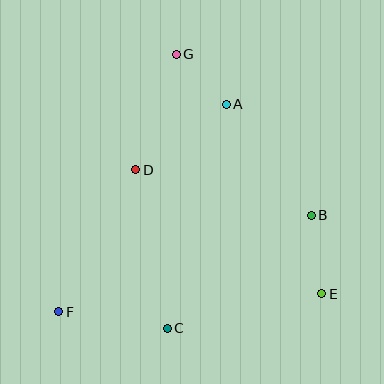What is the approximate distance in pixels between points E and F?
The distance between E and F is approximately 264 pixels.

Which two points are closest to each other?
Points A and G are closest to each other.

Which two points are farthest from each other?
Points F and G are farthest from each other.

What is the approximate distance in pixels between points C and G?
The distance between C and G is approximately 274 pixels.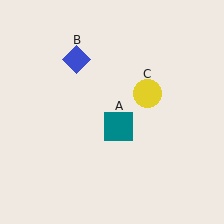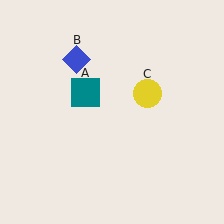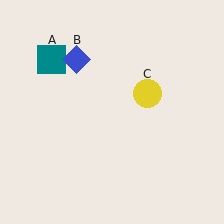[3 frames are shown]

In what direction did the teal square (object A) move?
The teal square (object A) moved up and to the left.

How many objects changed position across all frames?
1 object changed position: teal square (object A).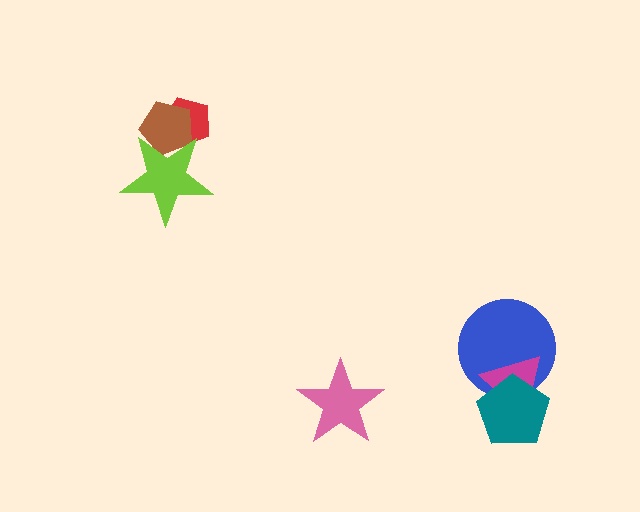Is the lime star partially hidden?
No, no other shape covers it.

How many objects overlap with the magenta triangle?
2 objects overlap with the magenta triangle.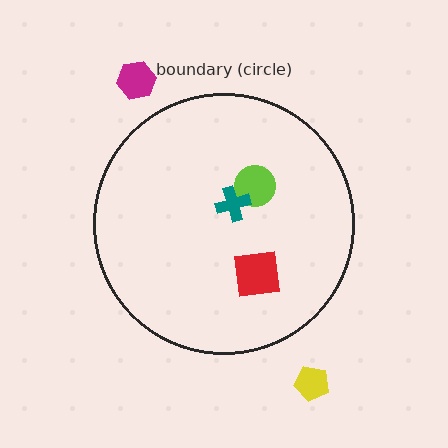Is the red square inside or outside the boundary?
Inside.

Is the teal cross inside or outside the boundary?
Inside.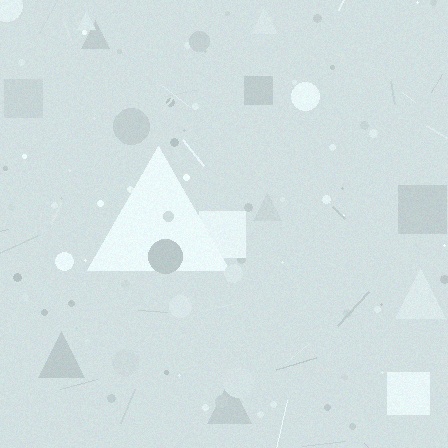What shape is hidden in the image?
A triangle is hidden in the image.